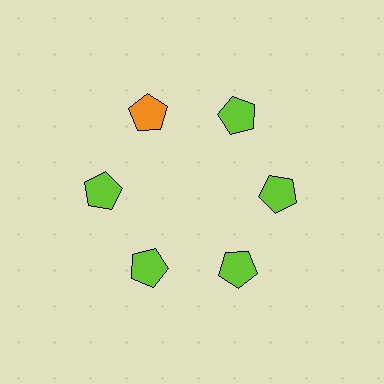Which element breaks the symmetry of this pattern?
The orange pentagon at roughly the 11 o'clock position breaks the symmetry. All other shapes are lime pentagons.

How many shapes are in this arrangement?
There are 6 shapes arranged in a ring pattern.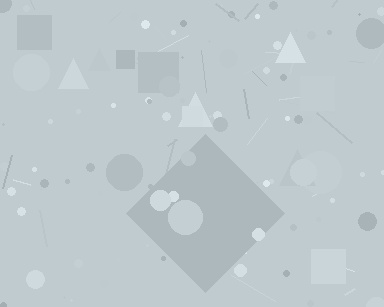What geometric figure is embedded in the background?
A diamond is embedded in the background.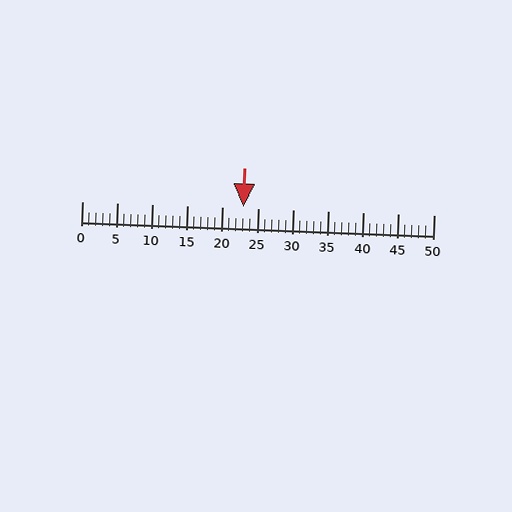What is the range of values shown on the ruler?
The ruler shows values from 0 to 50.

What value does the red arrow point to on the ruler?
The red arrow points to approximately 23.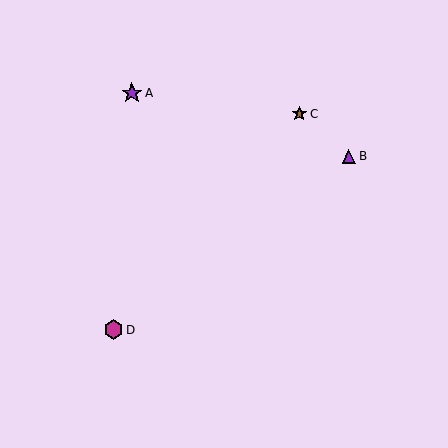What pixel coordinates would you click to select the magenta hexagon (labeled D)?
Click at (114, 330) to select the magenta hexagon D.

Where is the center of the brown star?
The center of the brown star is at (299, 114).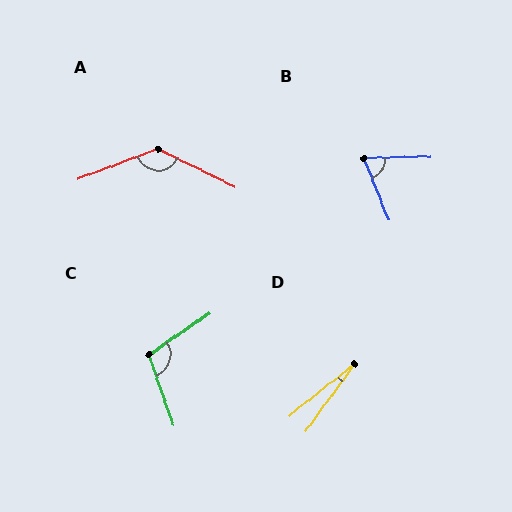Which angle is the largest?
A, at approximately 133 degrees.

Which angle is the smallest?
D, at approximately 16 degrees.